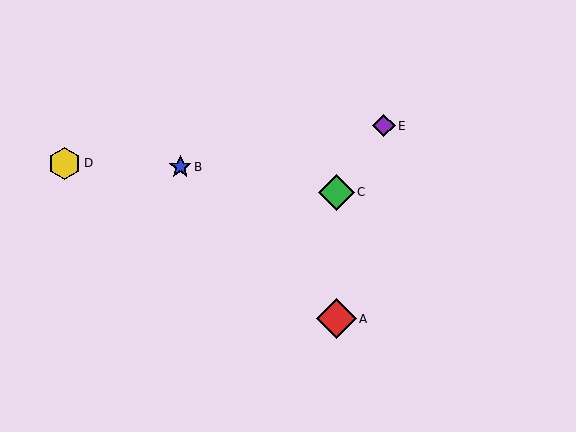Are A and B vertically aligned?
No, A is at x≈336 and B is at x≈180.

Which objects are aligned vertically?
Objects A, C are aligned vertically.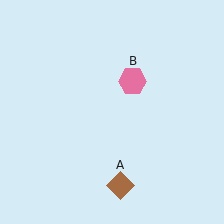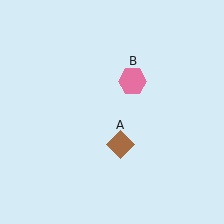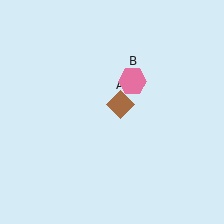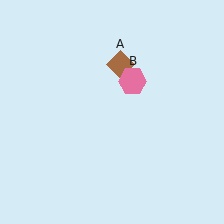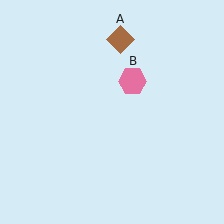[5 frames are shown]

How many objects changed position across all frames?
1 object changed position: brown diamond (object A).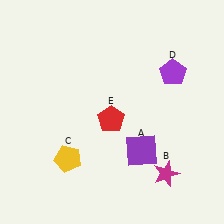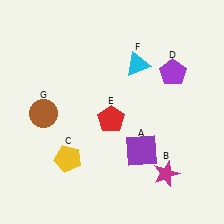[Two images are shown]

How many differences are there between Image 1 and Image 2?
There are 2 differences between the two images.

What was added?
A cyan triangle (F), a brown circle (G) were added in Image 2.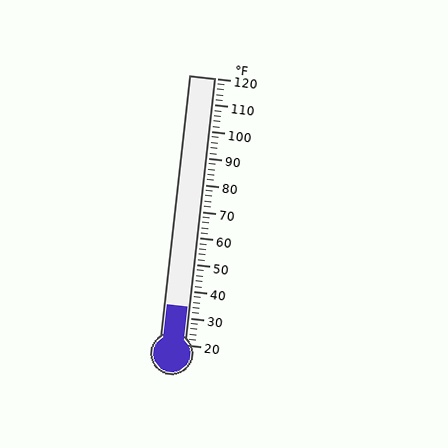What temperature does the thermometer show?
The thermometer shows approximately 34°F.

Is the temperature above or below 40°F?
The temperature is below 40°F.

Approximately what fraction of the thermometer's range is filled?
The thermometer is filled to approximately 15% of its range.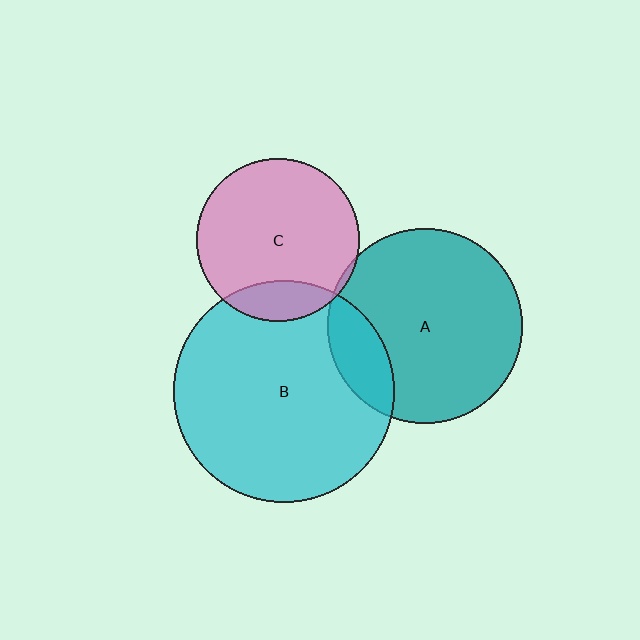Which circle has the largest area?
Circle B (cyan).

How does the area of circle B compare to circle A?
Approximately 1.3 times.